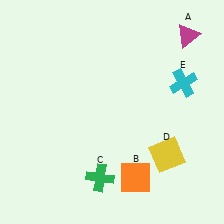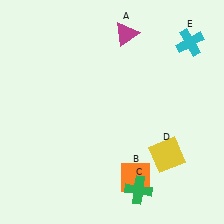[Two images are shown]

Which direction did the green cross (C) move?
The green cross (C) moved right.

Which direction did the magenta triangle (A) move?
The magenta triangle (A) moved left.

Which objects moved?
The objects that moved are: the magenta triangle (A), the green cross (C), the cyan cross (E).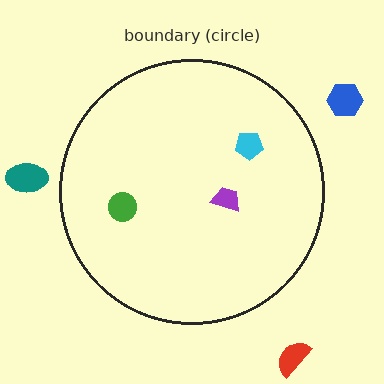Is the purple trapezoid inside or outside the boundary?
Inside.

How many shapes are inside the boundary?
3 inside, 3 outside.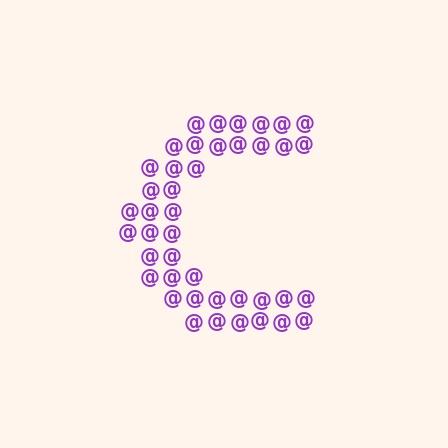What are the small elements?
The small elements are at signs.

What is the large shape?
The large shape is the letter C.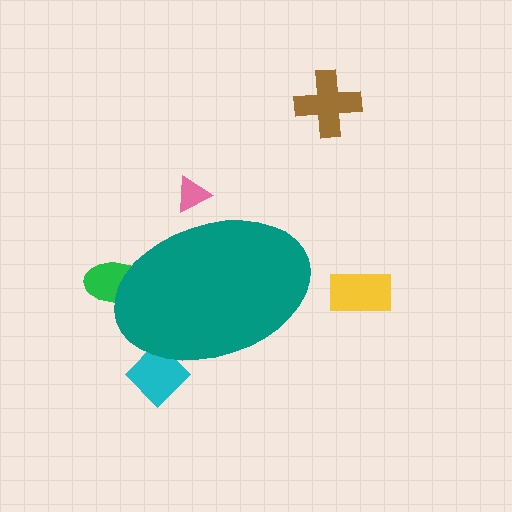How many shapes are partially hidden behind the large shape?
3 shapes are partially hidden.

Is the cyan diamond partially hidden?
Yes, the cyan diamond is partially hidden behind the teal ellipse.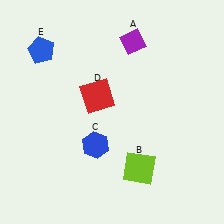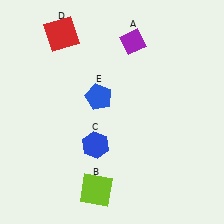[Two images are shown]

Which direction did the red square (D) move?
The red square (D) moved up.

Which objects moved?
The objects that moved are: the lime square (B), the red square (D), the blue pentagon (E).